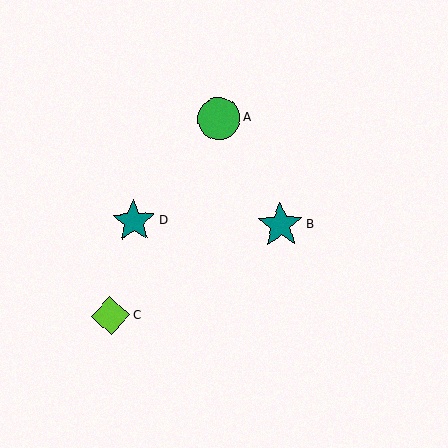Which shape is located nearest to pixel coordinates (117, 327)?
The lime diamond (labeled C) at (110, 316) is nearest to that location.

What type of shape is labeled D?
Shape D is a teal star.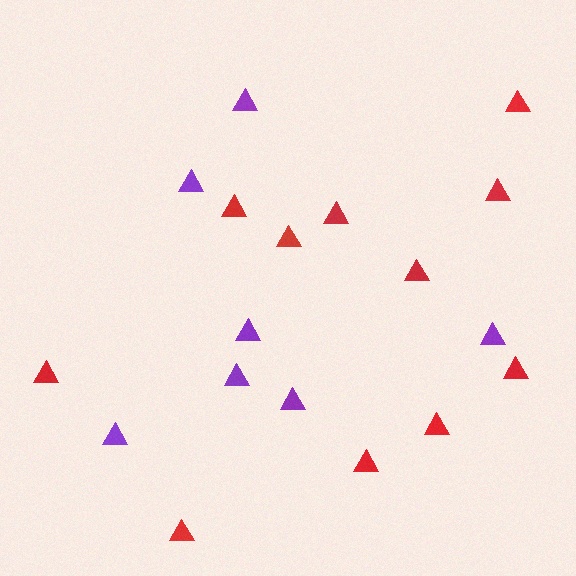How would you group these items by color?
There are 2 groups: one group of red triangles (11) and one group of purple triangles (7).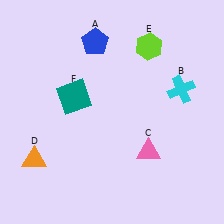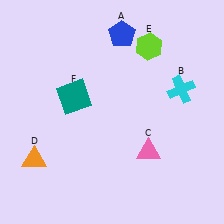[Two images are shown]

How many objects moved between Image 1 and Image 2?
1 object moved between the two images.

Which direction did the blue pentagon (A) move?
The blue pentagon (A) moved right.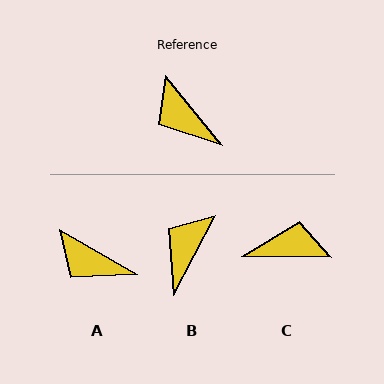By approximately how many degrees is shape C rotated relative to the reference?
Approximately 130 degrees clockwise.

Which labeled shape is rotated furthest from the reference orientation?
C, about 130 degrees away.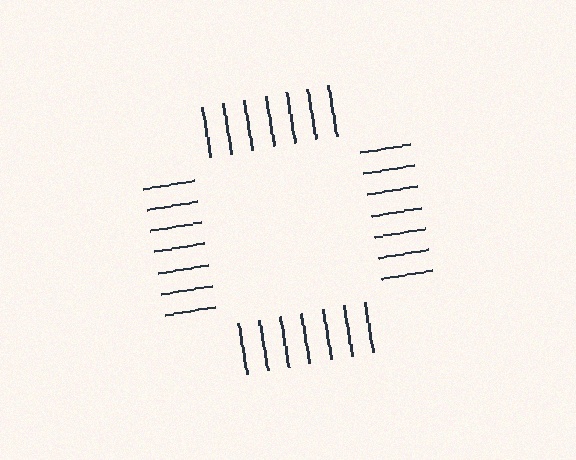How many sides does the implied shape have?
4 sides — the line-ends trace a square.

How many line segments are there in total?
28 — 7 along each of the 4 edges.